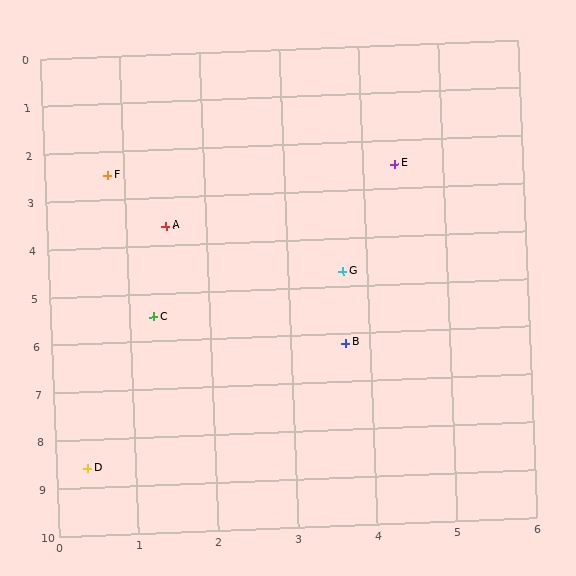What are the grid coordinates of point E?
Point E is at approximately (4.4, 2.5).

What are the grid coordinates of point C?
Point C is at approximately (1.3, 5.5).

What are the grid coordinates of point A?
Point A is at approximately (1.5, 3.6).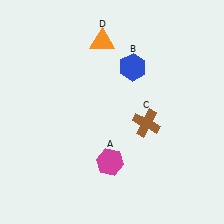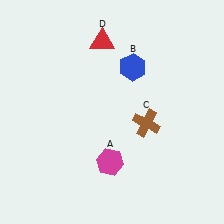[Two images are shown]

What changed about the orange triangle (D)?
In Image 1, D is orange. In Image 2, it changed to red.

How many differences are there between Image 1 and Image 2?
There is 1 difference between the two images.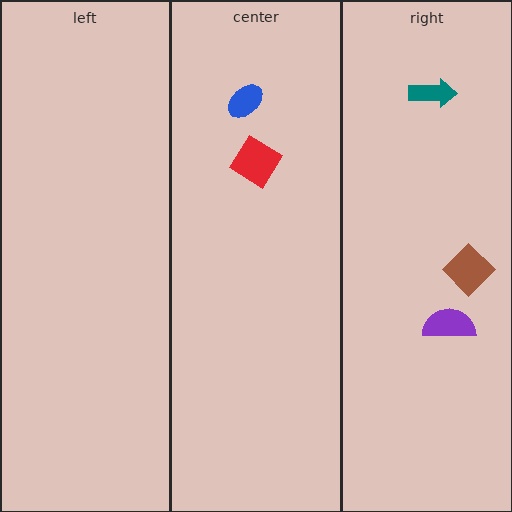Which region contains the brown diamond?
The right region.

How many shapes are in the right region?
3.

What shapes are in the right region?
The teal arrow, the brown diamond, the purple semicircle.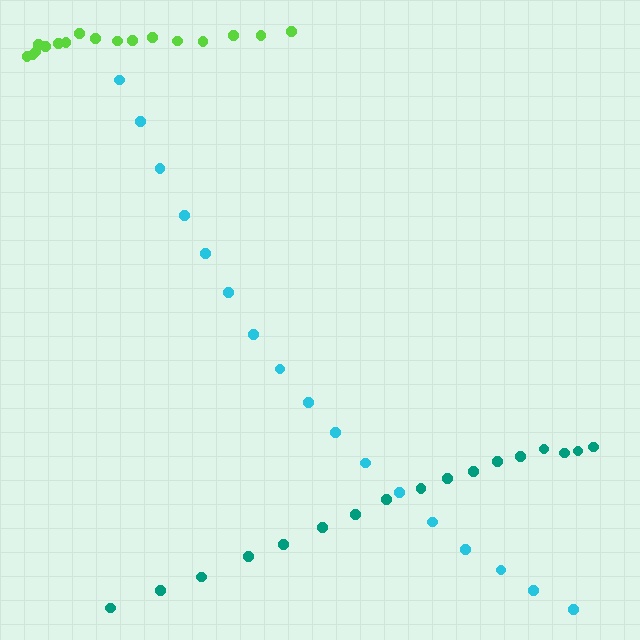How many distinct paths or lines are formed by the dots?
There are 3 distinct paths.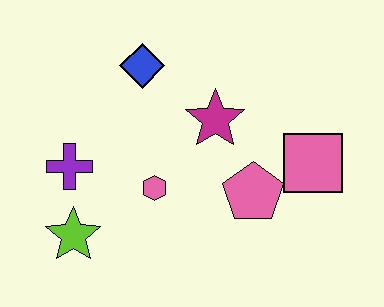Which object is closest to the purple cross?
The lime star is closest to the purple cross.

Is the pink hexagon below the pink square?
Yes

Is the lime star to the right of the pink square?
No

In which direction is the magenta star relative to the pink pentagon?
The magenta star is above the pink pentagon.